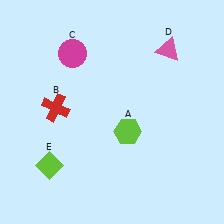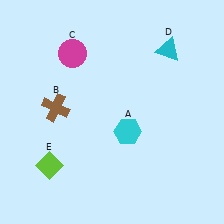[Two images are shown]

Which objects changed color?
A changed from lime to cyan. B changed from red to brown. D changed from pink to cyan.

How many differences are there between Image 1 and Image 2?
There are 3 differences between the two images.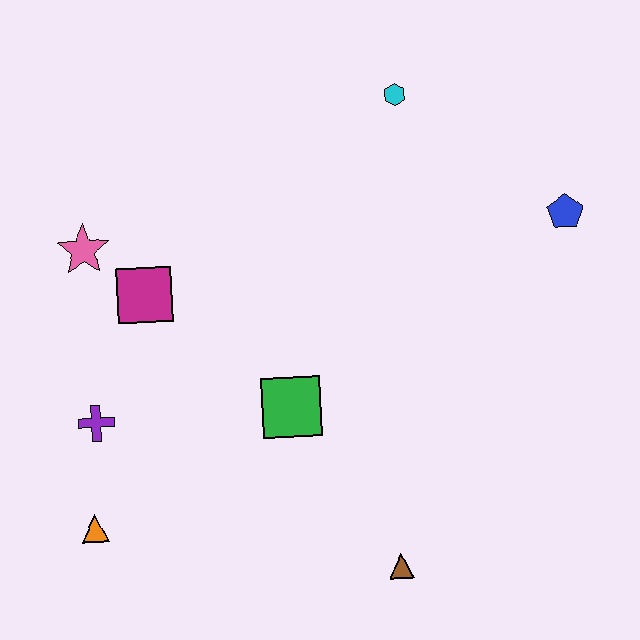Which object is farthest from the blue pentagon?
The orange triangle is farthest from the blue pentagon.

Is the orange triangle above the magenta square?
No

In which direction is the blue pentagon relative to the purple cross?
The blue pentagon is to the right of the purple cross.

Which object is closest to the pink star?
The magenta square is closest to the pink star.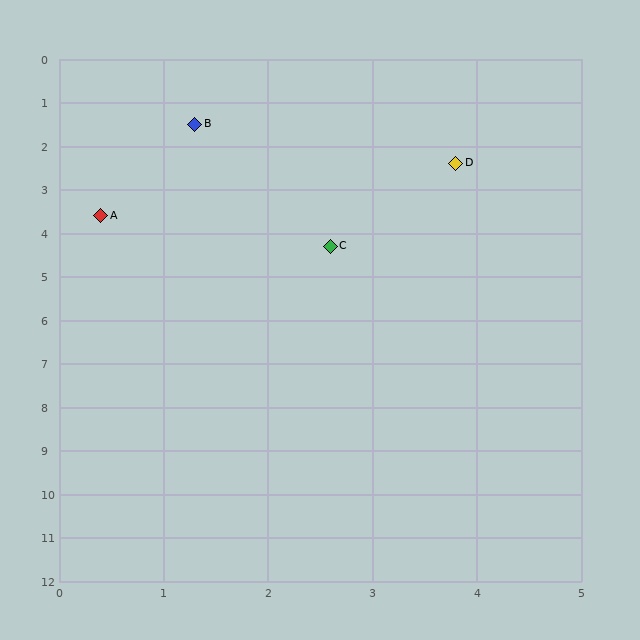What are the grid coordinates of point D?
Point D is at approximately (3.8, 2.4).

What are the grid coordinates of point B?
Point B is at approximately (1.3, 1.5).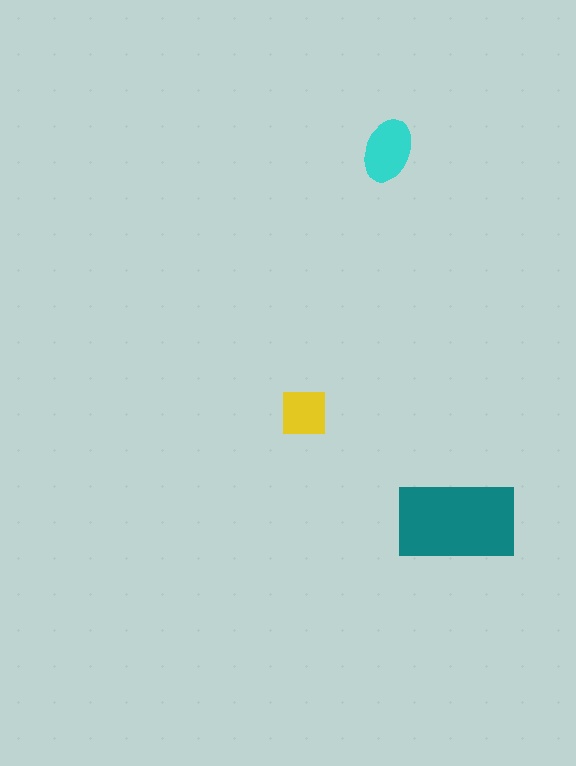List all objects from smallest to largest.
The yellow square, the cyan ellipse, the teal rectangle.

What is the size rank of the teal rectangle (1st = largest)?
1st.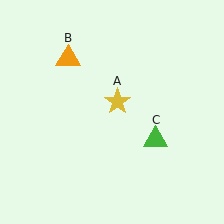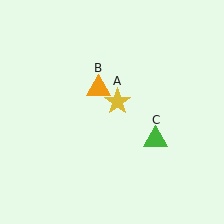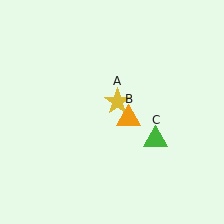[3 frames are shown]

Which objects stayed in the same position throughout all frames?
Yellow star (object A) and green triangle (object C) remained stationary.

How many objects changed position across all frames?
1 object changed position: orange triangle (object B).